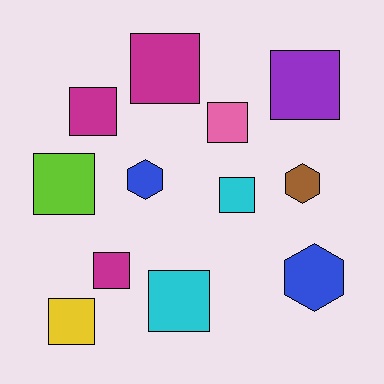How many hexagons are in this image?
There are 3 hexagons.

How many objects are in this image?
There are 12 objects.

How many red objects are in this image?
There are no red objects.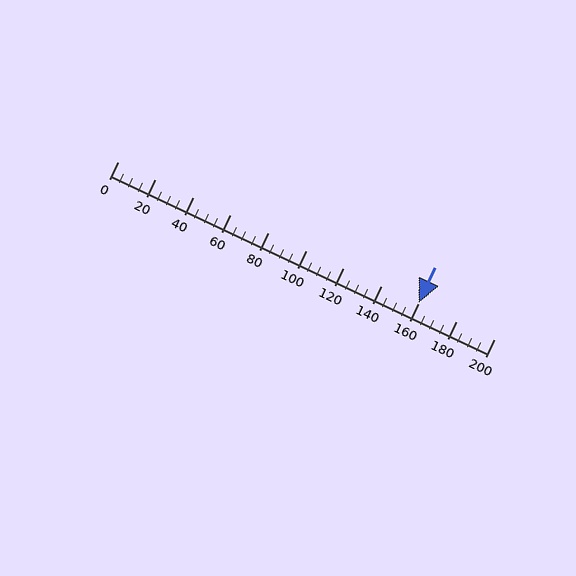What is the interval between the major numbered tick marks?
The major tick marks are spaced 20 units apart.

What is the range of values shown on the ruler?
The ruler shows values from 0 to 200.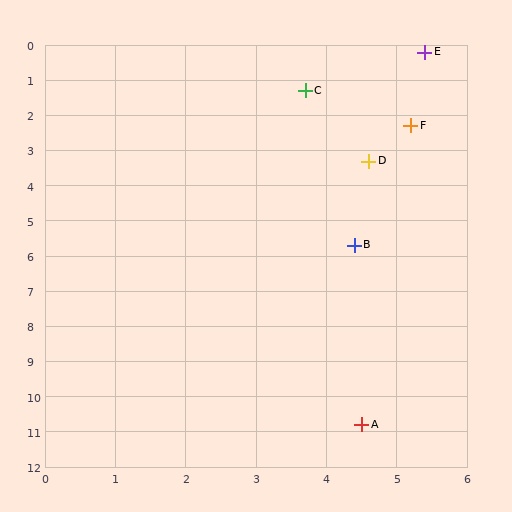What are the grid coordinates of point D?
Point D is at approximately (4.6, 3.3).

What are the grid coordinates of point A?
Point A is at approximately (4.5, 10.8).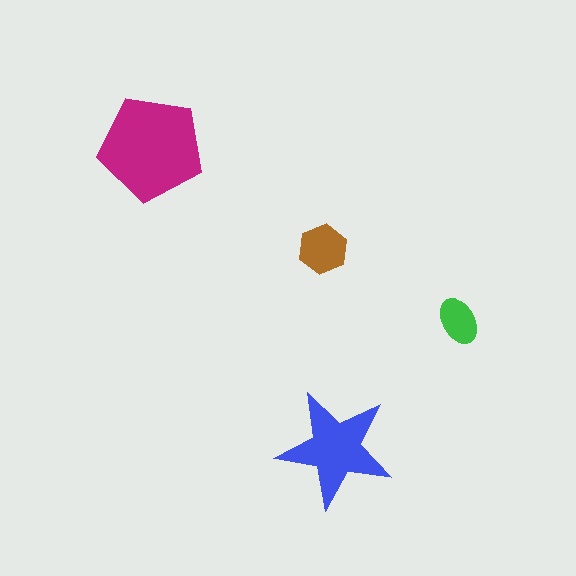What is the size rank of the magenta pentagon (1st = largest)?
1st.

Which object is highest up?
The magenta pentagon is topmost.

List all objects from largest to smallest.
The magenta pentagon, the blue star, the brown hexagon, the green ellipse.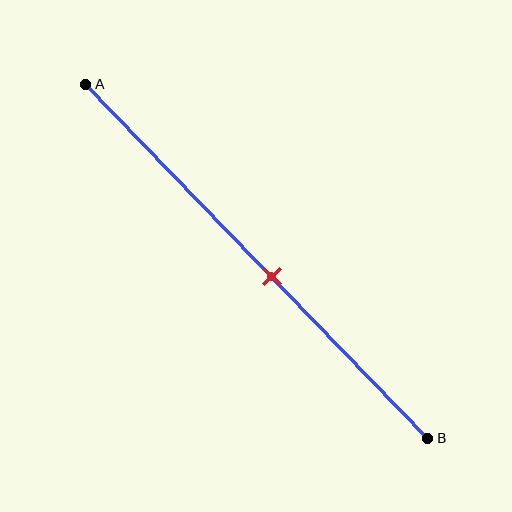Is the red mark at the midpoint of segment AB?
No, the mark is at about 55% from A, not at the 50% midpoint.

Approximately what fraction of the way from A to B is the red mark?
The red mark is approximately 55% of the way from A to B.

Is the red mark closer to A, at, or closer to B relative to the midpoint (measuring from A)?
The red mark is closer to point B than the midpoint of segment AB.